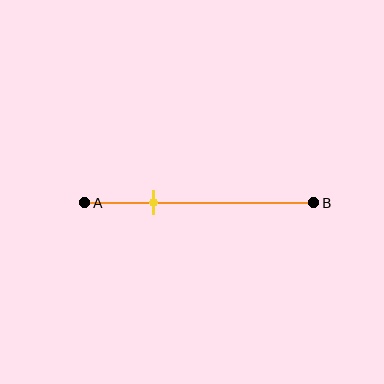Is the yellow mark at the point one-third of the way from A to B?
No, the mark is at about 30% from A, not at the 33% one-third point.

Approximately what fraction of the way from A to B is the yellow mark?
The yellow mark is approximately 30% of the way from A to B.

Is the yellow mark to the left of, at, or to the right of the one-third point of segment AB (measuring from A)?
The yellow mark is to the left of the one-third point of segment AB.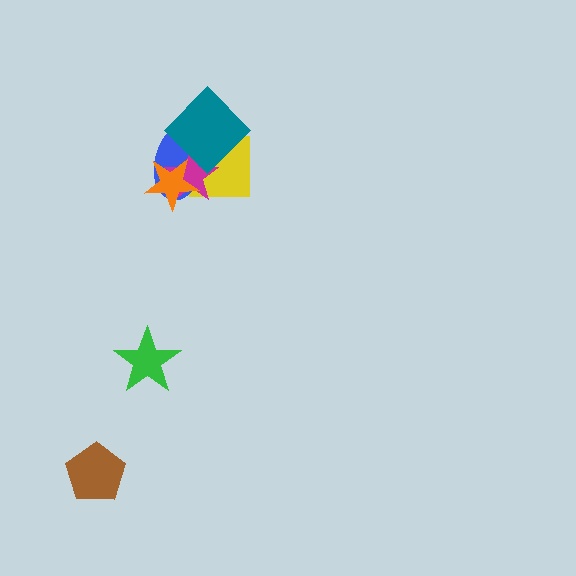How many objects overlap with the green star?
0 objects overlap with the green star.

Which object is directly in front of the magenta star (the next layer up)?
The teal diamond is directly in front of the magenta star.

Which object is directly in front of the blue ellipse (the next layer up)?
The magenta star is directly in front of the blue ellipse.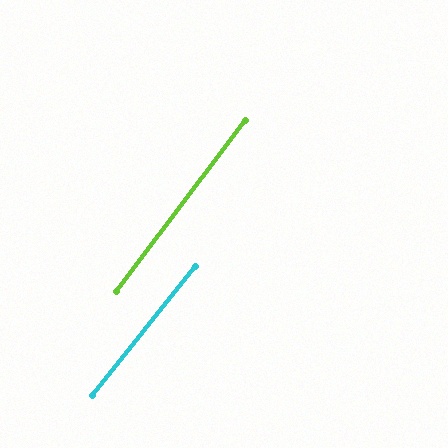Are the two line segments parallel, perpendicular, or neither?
Parallel — their directions differ by only 1.7°.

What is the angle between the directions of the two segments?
Approximately 2 degrees.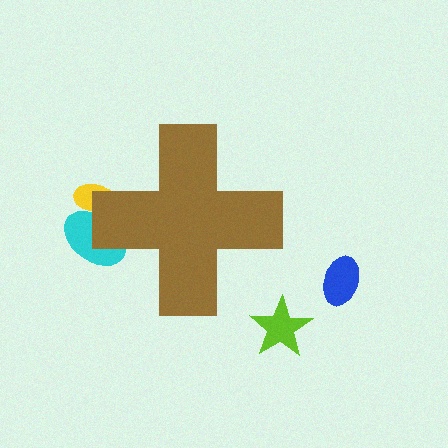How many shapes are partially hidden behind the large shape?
2 shapes are partially hidden.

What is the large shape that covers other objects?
A brown cross.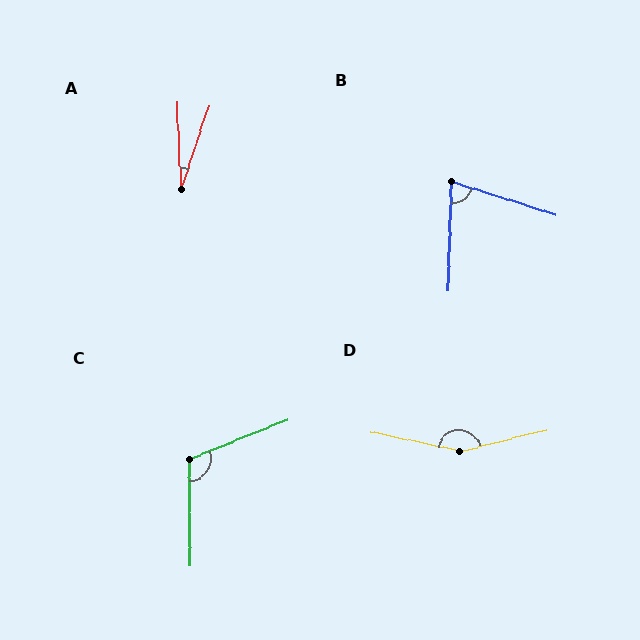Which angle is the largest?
D, at approximately 154 degrees.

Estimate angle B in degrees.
Approximately 74 degrees.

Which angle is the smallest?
A, at approximately 21 degrees.